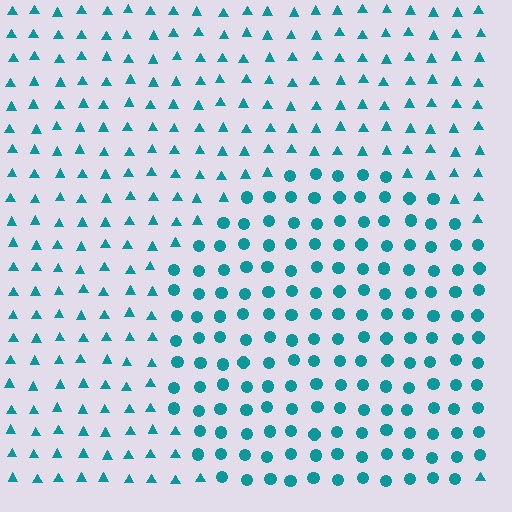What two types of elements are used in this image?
The image uses circles inside the circle region and triangles outside it.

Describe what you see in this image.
The image is filled with small teal elements arranged in a uniform grid. A circle-shaped region contains circles, while the surrounding area contains triangles. The boundary is defined purely by the change in element shape.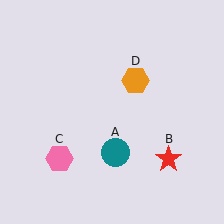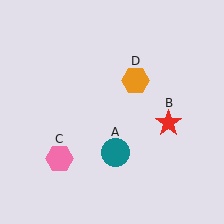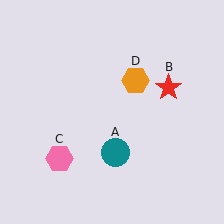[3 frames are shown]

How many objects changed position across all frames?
1 object changed position: red star (object B).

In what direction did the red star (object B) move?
The red star (object B) moved up.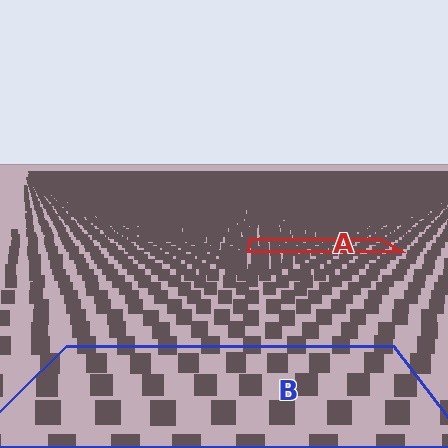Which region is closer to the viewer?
Region B is closer. The texture elements there are larger and more spread out.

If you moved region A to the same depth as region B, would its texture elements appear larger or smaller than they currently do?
They would appear larger. At a closer depth, the same texture elements are projected at a bigger on-screen size.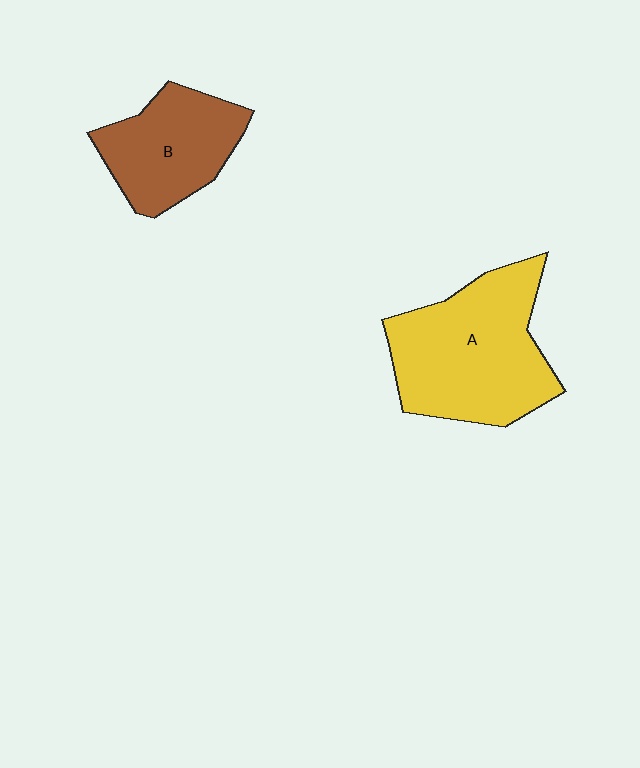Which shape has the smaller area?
Shape B (brown).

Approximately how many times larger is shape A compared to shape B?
Approximately 1.6 times.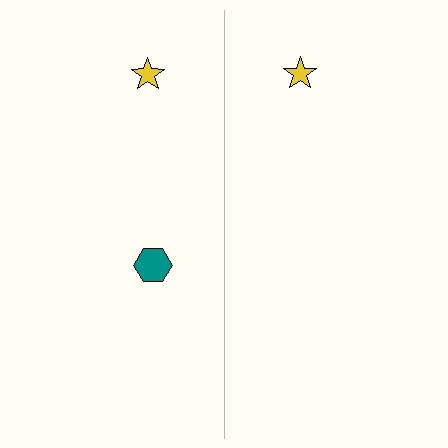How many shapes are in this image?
There are 3 shapes in this image.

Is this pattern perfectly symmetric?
No, the pattern is not perfectly symmetric. A teal hexagon is missing from the right side.